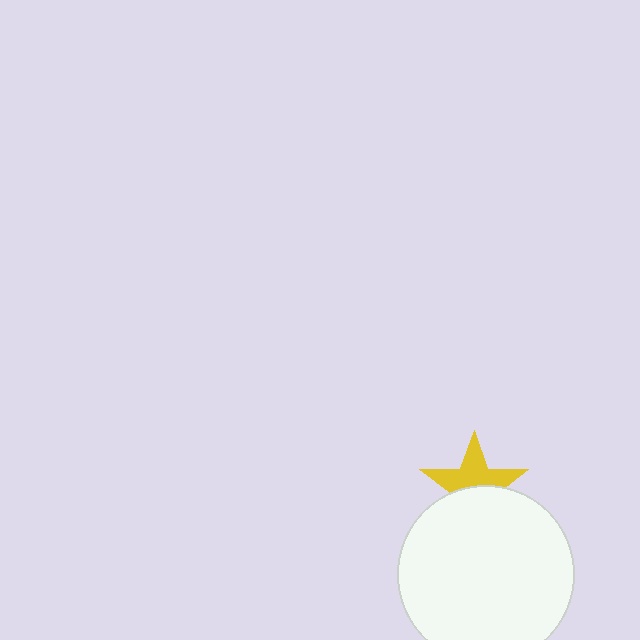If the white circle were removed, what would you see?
You would see the complete yellow star.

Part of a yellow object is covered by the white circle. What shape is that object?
It is a star.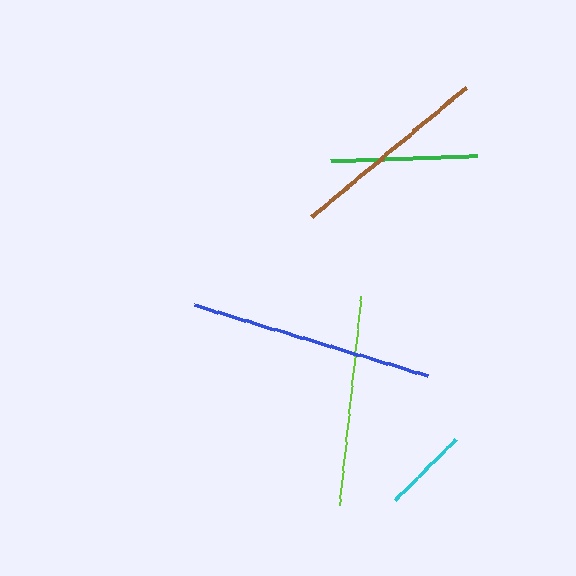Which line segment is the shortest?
The cyan line is the shortest at approximately 86 pixels.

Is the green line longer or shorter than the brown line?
The brown line is longer than the green line.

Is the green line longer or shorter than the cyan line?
The green line is longer than the cyan line.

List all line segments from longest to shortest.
From longest to shortest: blue, lime, brown, green, cyan.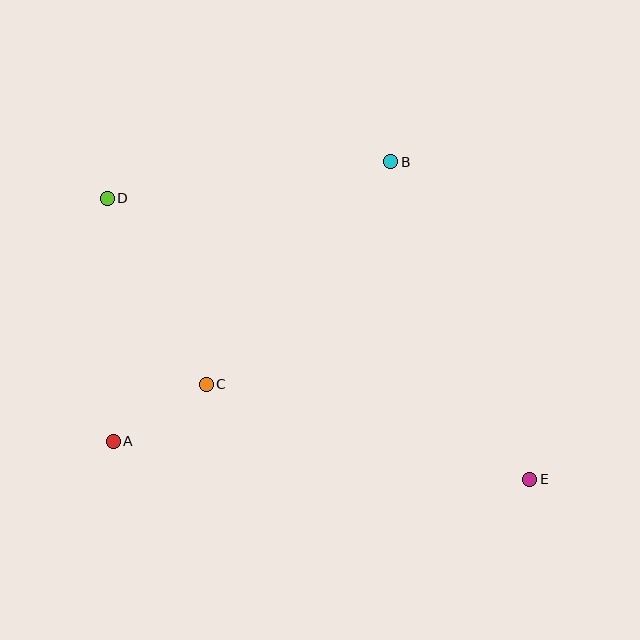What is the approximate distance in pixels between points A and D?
The distance between A and D is approximately 243 pixels.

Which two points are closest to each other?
Points A and C are closest to each other.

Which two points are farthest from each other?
Points D and E are farthest from each other.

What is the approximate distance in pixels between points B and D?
The distance between B and D is approximately 286 pixels.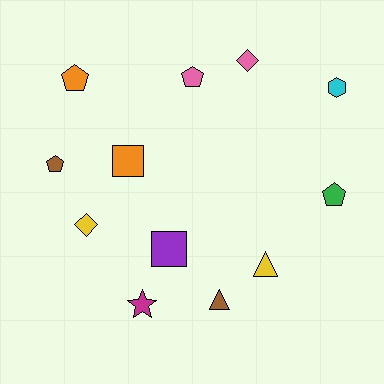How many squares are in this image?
There are 2 squares.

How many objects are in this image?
There are 12 objects.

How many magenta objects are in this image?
There is 1 magenta object.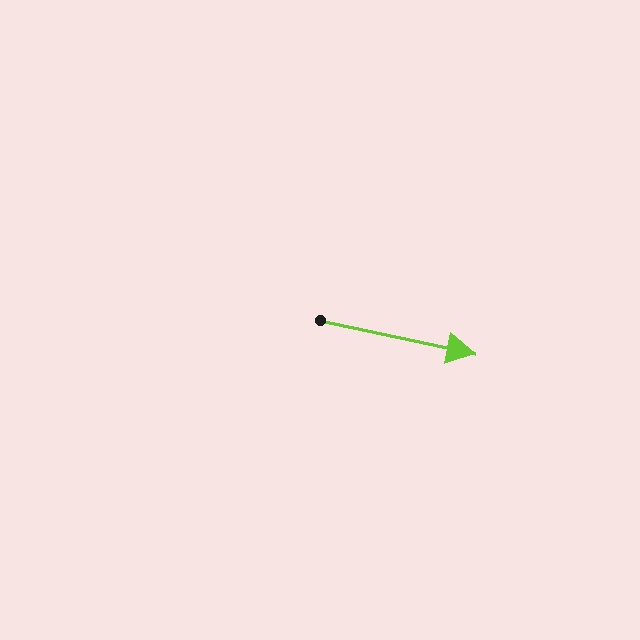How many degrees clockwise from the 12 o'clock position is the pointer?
Approximately 102 degrees.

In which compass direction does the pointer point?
East.